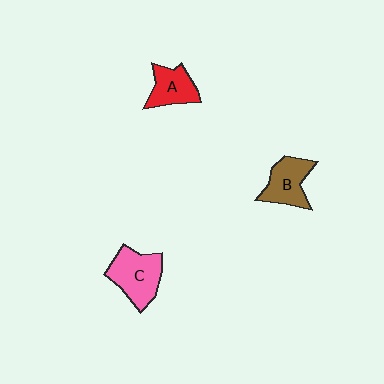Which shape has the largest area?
Shape C (pink).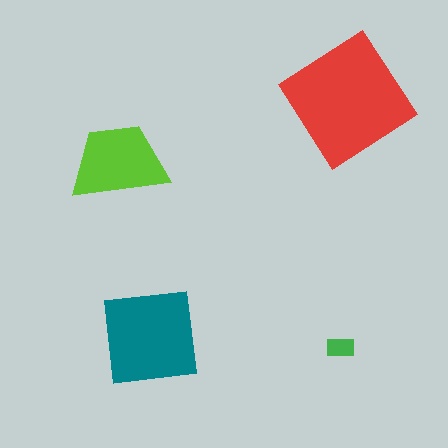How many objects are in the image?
There are 4 objects in the image.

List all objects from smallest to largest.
The green rectangle, the lime trapezoid, the teal square, the red diamond.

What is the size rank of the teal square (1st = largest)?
2nd.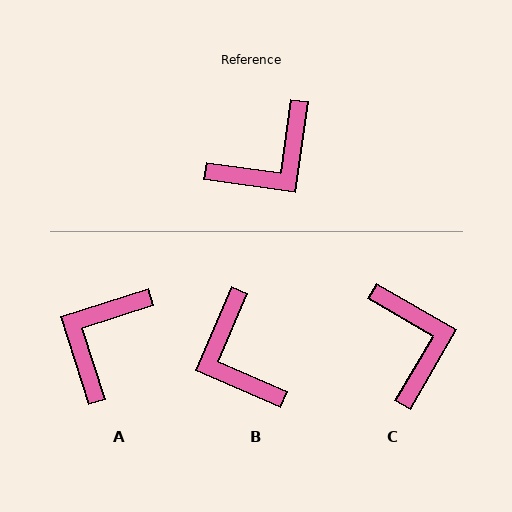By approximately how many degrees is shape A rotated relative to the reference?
Approximately 154 degrees clockwise.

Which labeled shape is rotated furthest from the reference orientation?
A, about 154 degrees away.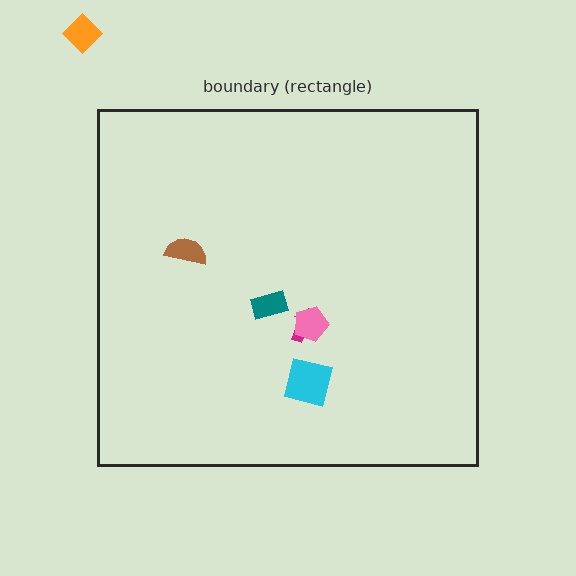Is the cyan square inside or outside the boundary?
Inside.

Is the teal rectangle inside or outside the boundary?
Inside.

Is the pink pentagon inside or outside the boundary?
Inside.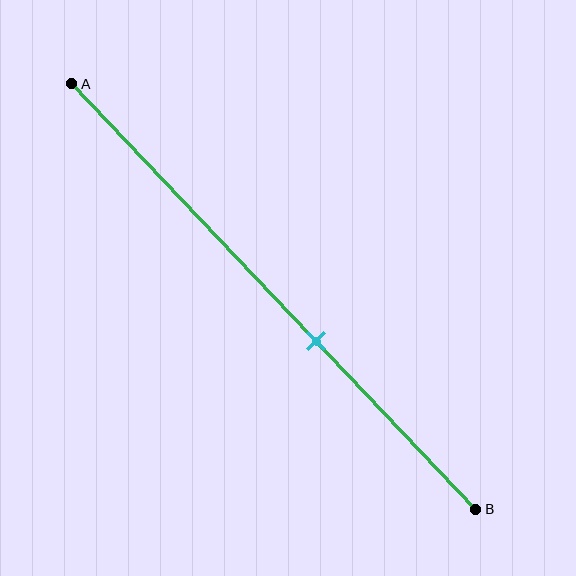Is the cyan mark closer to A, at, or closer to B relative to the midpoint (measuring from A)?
The cyan mark is closer to point B than the midpoint of segment AB.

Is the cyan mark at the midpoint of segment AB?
No, the mark is at about 60% from A, not at the 50% midpoint.